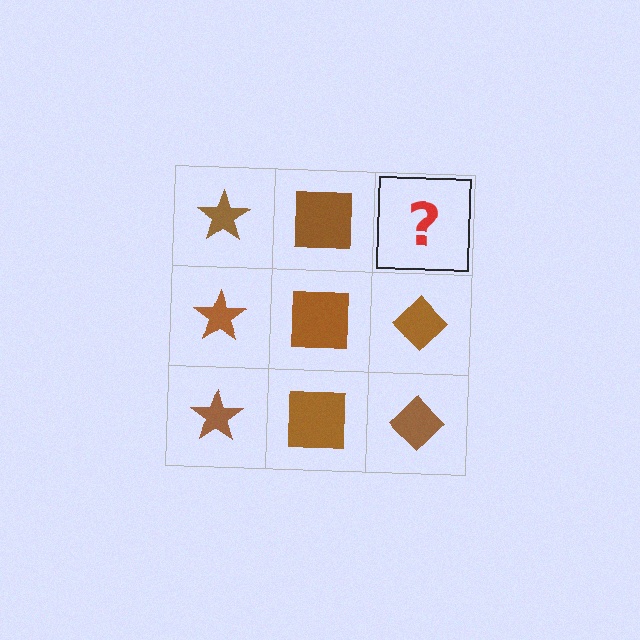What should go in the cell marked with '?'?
The missing cell should contain a brown diamond.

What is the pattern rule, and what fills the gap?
The rule is that each column has a consistent shape. The gap should be filled with a brown diamond.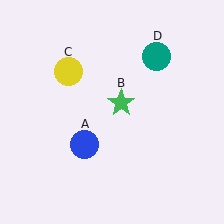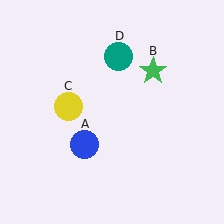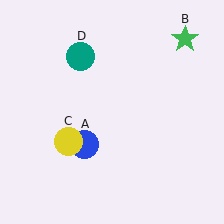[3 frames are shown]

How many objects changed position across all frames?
3 objects changed position: green star (object B), yellow circle (object C), teal circle (object D).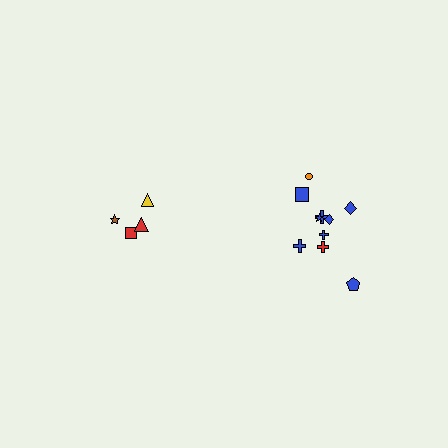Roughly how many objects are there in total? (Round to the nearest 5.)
Roughly 15 objects in total.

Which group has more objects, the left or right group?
The right group.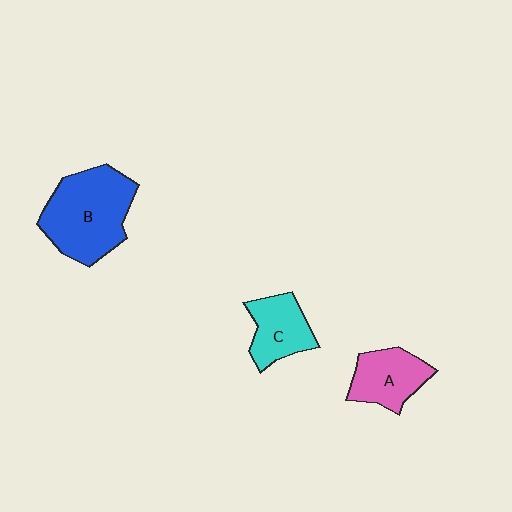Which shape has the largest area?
Shape B (blue).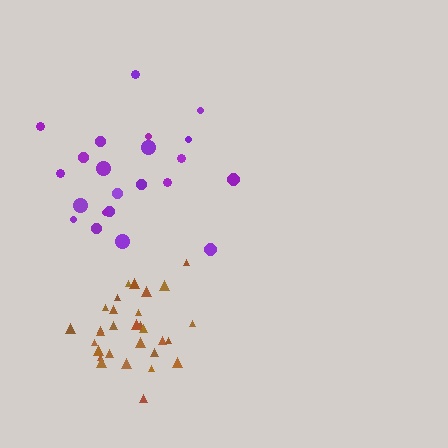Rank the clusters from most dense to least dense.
brown, purple.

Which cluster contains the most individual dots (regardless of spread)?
Brown (30).